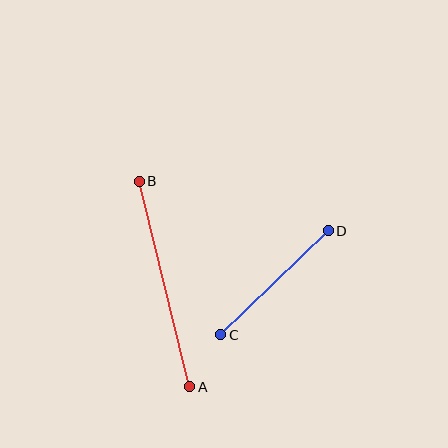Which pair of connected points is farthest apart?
Points A and B are farthest apart.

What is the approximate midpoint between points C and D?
The midpoint is at approximately (274, 283) pixels.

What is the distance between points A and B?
The distance is approximately 211 pixels.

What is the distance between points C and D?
The distance is approximately 150 pixels.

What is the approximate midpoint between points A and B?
The midpoint is at approximately (165, 284) pixels.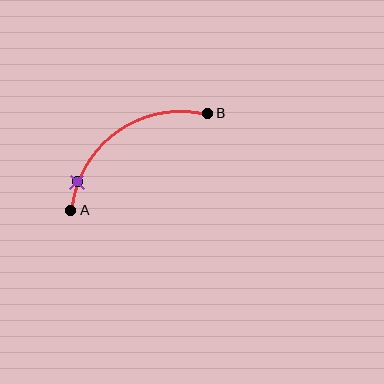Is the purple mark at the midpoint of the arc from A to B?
No. The purple mark lies on the arc but is closer to endpoint A. The arc midpoint would be at the point on the curve equidistant along the arc from both A and B.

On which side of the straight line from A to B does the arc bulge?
The arc bulges above and to the left of the straight line connecting A and B.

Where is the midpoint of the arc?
The arc midpoint is the point on the curve farthest from the straight line joining A and B. It sits above and to the left of that line.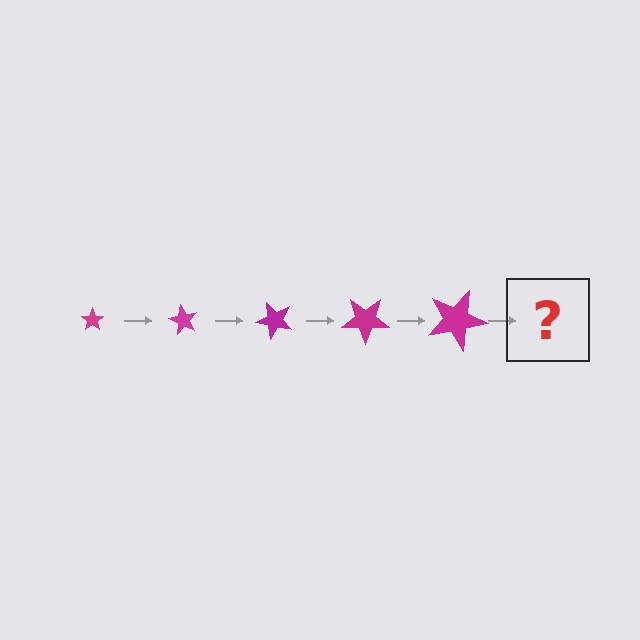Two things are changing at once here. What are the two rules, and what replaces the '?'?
The two rules are that the star grows larger each step and it rotates 60 degrees each step. The '?' should be a star, larger than the previous one and rotated 300 degrees from the start.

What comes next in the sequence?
The next element should be a star, larger than the previous one and rotated 300 degrees from the start.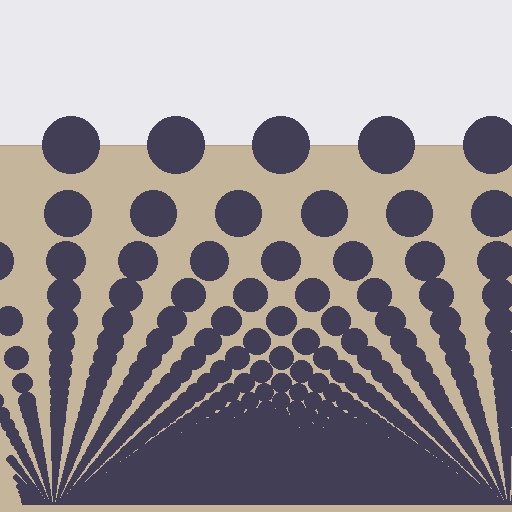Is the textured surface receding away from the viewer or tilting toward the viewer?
The surface appears to tilt toward the viewer. Texture elements get larger and sparser toward the top.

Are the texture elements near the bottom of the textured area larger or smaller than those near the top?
Smaller. The gradient is inverted — elements near the bottom are smaller and denser.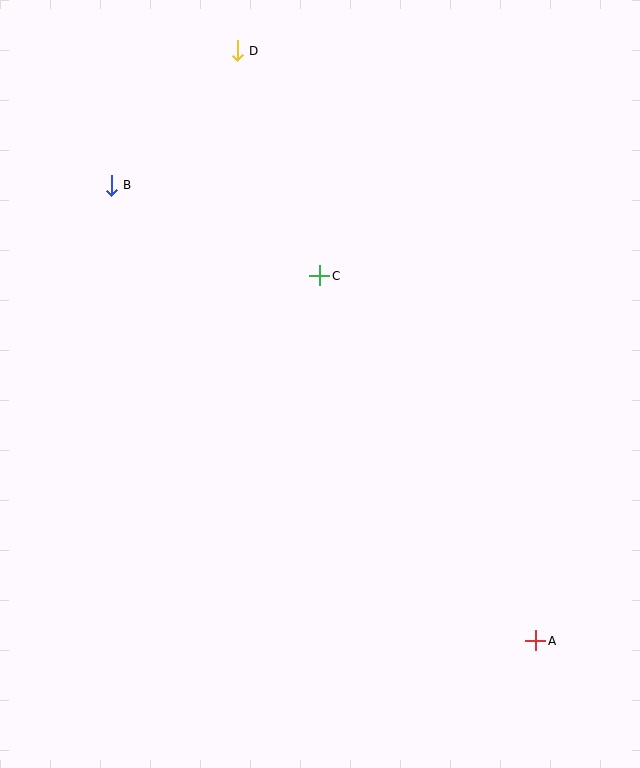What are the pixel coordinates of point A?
Point A is at (536, 641).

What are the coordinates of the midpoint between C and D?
The midpoint between C and D is at (278, 163).